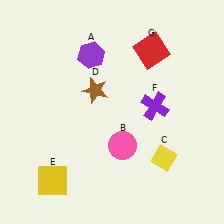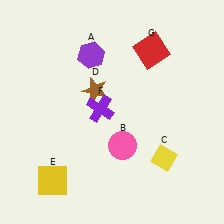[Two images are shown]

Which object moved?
The purple cross (F) moved left.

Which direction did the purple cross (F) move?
The purple cross (F) moved left.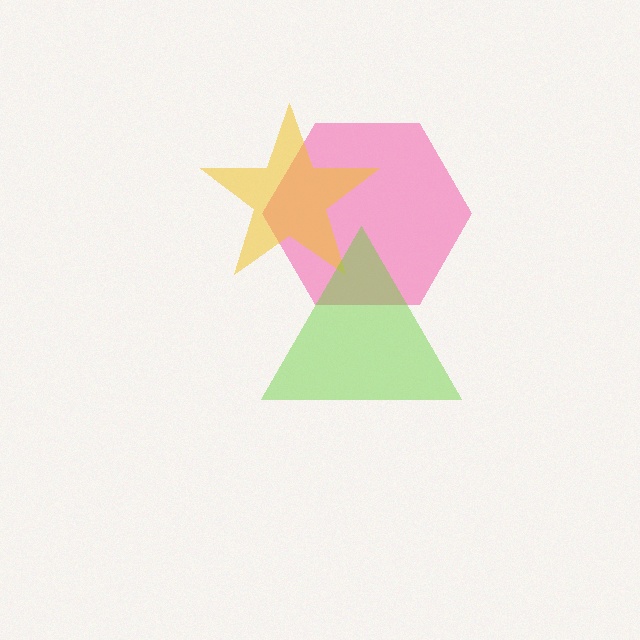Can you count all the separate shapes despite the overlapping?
Yes, there are 3 separate shapes.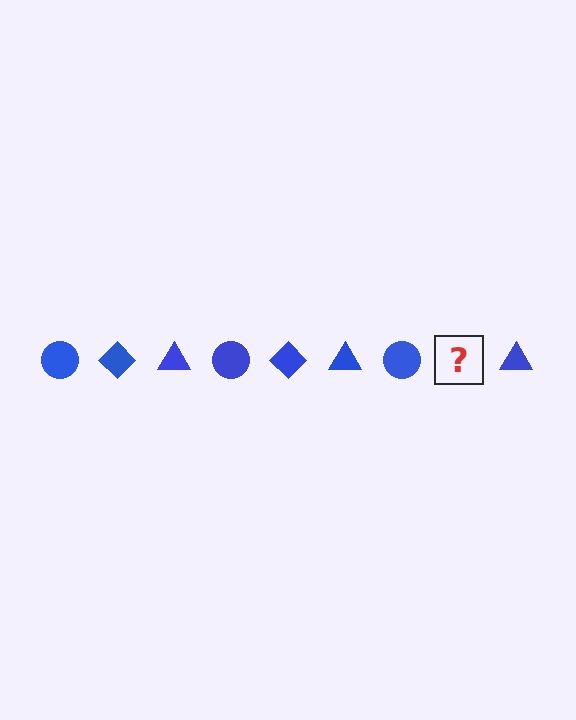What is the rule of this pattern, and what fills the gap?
The rule is that the pattern cycles through circle, diamond, triangle shapes in blue. The gap should be filled with a blue diamond.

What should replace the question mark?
The question mark should be replaced with a blue diamond.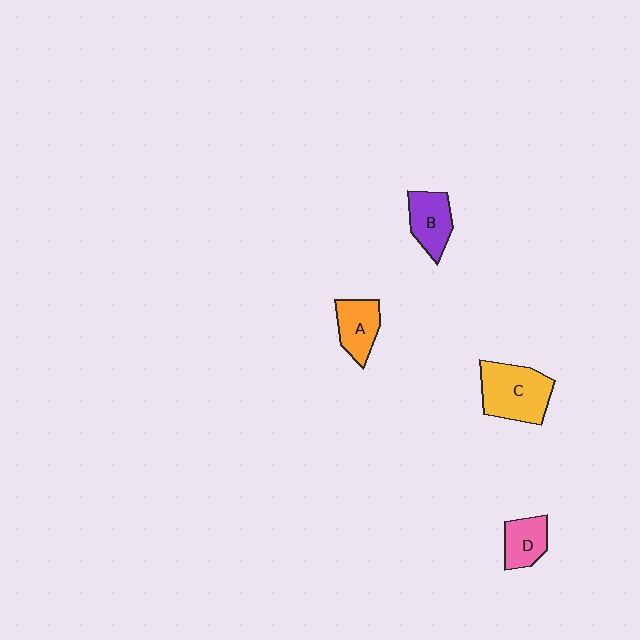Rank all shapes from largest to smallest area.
From largest to smallest: C (yellow), B (purple), A (orange), D (pink).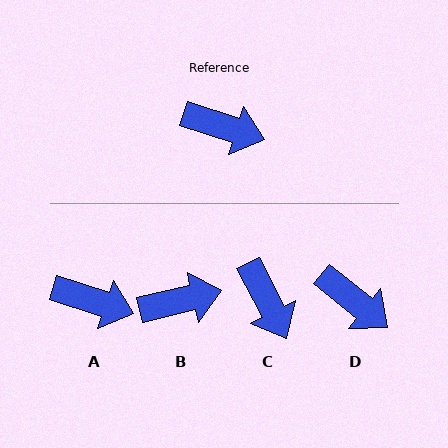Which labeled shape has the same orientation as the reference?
A.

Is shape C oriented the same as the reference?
No, it is off by about 45 degrees.